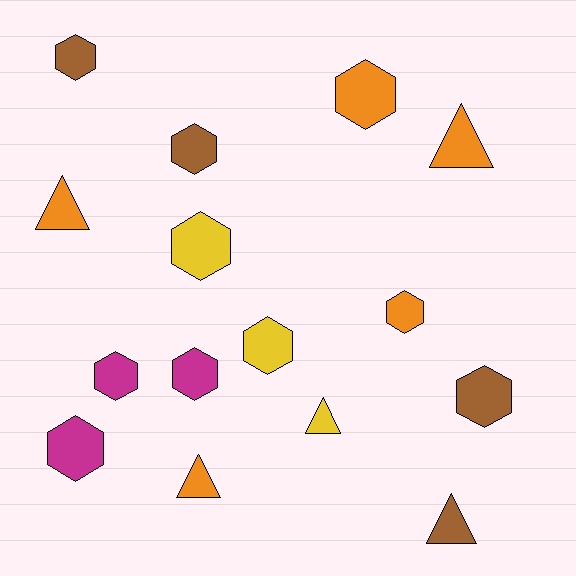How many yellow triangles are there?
There is 1 yellow triangle.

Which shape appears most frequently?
Hexagon, with 10 objects.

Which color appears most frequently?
Orange, with 5 objects.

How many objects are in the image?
There are 15 objects.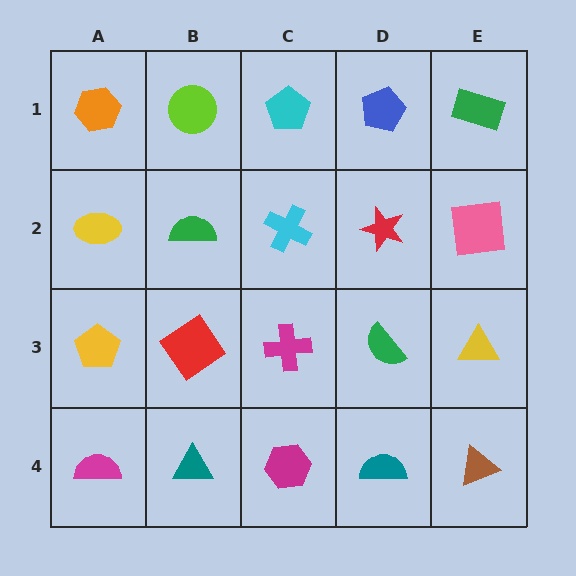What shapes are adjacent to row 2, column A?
An orange hexagon (row 1, column A), a yellow pentagon (row 3, column A), a green semicircle (row 2, column B).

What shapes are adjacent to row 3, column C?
A cyan cross (row 2, column C), a magenta hexagon (row 4, column C), a red diamond (row 3, column B), a green semicircle (row 3, column D).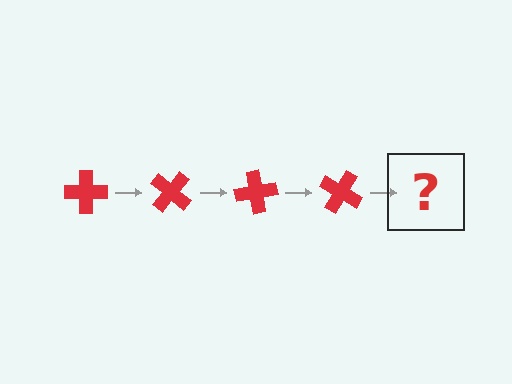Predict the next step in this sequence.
The next step is a red cross rotated 160 degrees.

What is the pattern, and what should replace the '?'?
The pattern is that the cross rotates 40 degrees each step. The '?' should be a red cross rotated 160 degrees.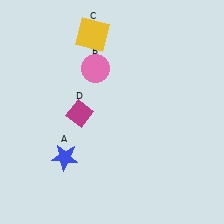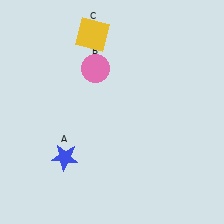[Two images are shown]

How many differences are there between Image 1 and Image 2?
There is 1 difference between the two images.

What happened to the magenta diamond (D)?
The magenta diamond (D) was removed in Image 2. It was in the bottom-left area of Image 1.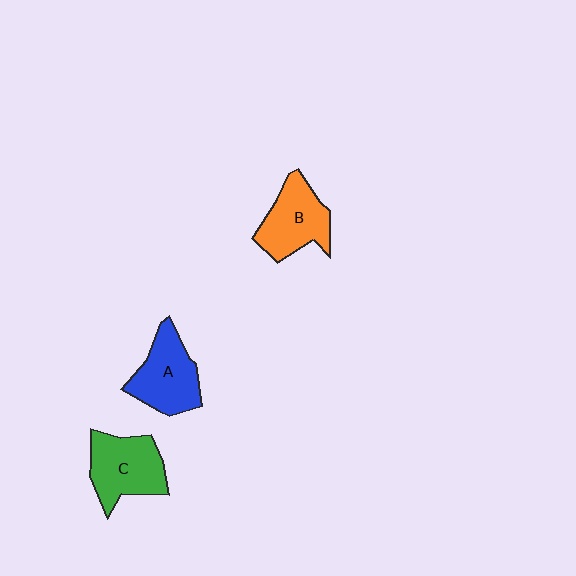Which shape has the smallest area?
Shape B (orange).